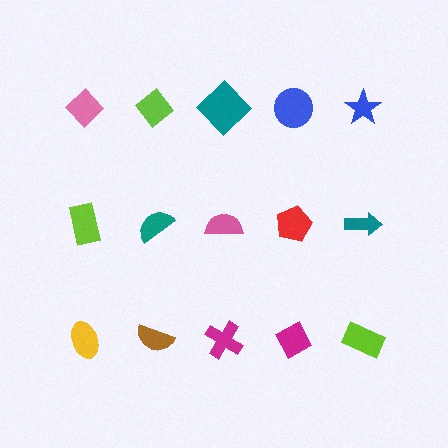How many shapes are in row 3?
5 shapes.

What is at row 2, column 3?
A pink semicircle.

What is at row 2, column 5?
A teal arrow.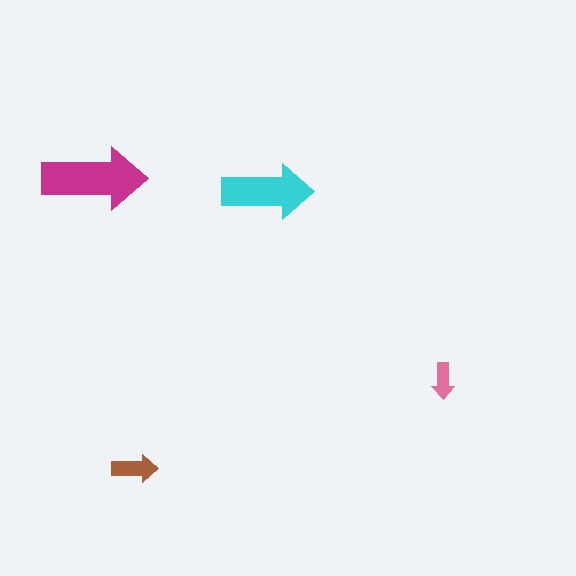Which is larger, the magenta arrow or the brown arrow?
The magenta one.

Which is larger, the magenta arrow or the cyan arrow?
The magenta one.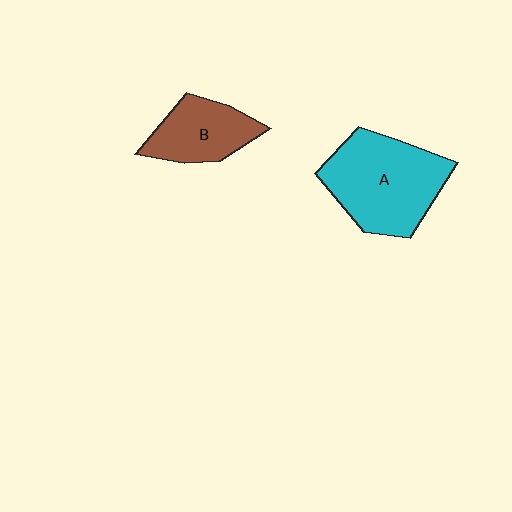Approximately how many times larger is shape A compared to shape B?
Approximately 1.7 times.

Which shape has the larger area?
Shape A (cyan).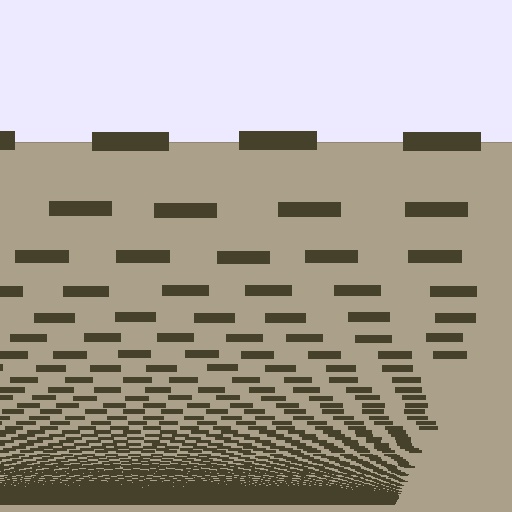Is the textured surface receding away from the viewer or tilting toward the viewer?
The surface appears to tilt toward the viewer. Texture elements get larger and sparser toward the top.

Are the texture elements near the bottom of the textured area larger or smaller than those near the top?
Smaller. The gradient is inverted — elements near the bottom are smaller and denser.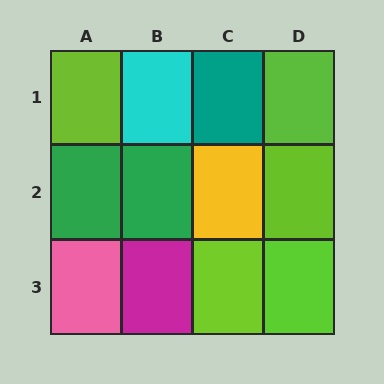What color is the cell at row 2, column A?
Green.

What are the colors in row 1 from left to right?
Lime, cyan, teal, lime.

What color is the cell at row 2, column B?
Green.